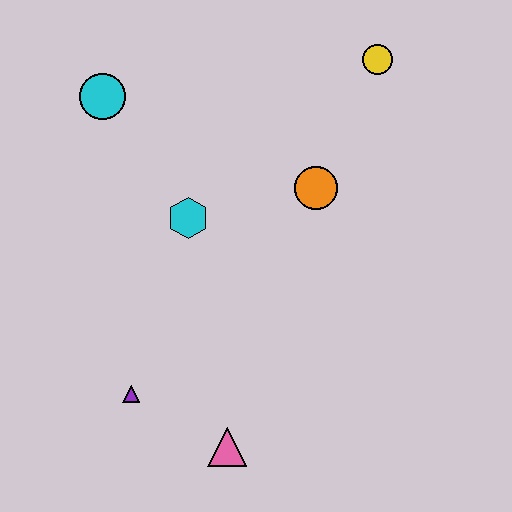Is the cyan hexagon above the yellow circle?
No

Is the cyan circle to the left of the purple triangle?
Yes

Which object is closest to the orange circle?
The cyan hexagon is closest to the orange circle.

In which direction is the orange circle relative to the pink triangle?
The orange circle is above the pink triangle.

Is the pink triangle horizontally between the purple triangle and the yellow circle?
Yes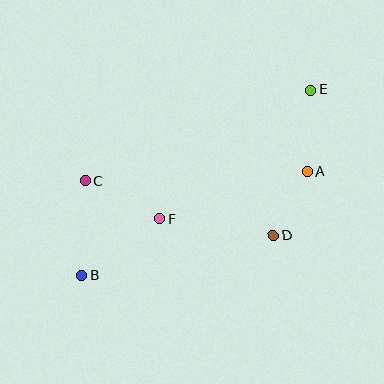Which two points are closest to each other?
Points A and D are closest to each other.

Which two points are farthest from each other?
Points B and E are farthest from each other.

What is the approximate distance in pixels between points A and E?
The distance between A and E is approximately 82 pixels.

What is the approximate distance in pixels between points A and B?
The distance between A and B is approximately 248 pixels.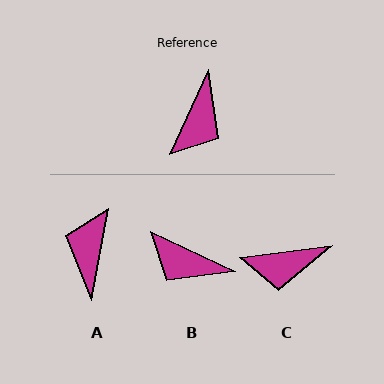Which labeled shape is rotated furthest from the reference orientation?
A, about 166 degrees away.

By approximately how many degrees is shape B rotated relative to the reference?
Approximately 91 degrees clockwise.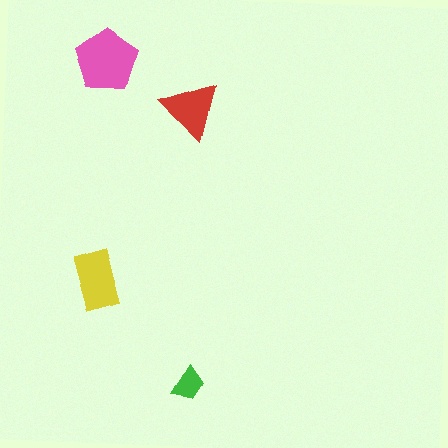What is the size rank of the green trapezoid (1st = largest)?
4th.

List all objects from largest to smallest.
The pink pentagon, the yellow rectangle, the red triangle, the green trapezoid.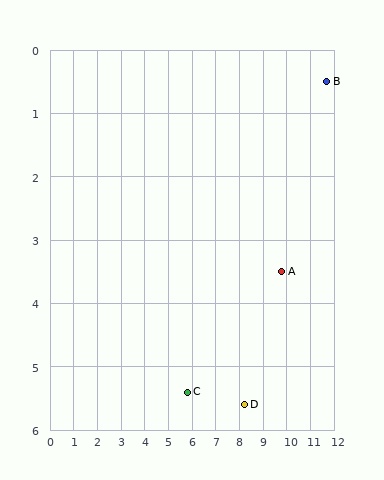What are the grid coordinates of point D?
Point D is at approximately (8.2, 5.6).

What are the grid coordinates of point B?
Point B is at approximately (11.7, 0.5).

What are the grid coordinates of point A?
Point A is at approximately (9.8, 3.5).